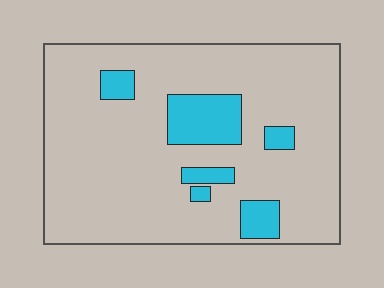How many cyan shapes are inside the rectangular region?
6.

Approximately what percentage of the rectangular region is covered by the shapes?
Approximately 15%.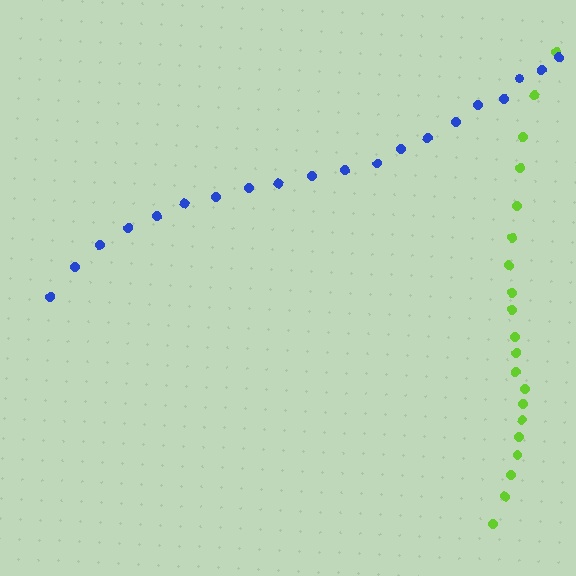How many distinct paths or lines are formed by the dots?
There are 2 distinct paths.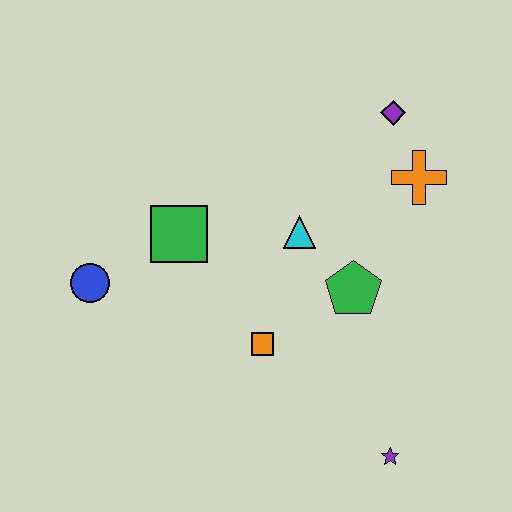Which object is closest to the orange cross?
The purple diamond is closest to the orange cross.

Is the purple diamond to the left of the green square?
No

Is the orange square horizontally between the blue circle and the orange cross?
Yes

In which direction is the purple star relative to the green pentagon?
The purple star is below the green pentagon.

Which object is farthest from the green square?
The purple star is farthest from the green square.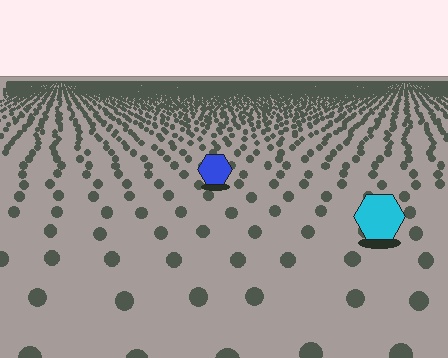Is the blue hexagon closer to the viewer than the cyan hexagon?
No. The cyan hexagon is closer — you can tell from the texture gradient: the ground texture is coarser near it.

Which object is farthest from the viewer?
The blue hexagon is farthest from the viewer. It appears smaller and the ground texture around it is denser.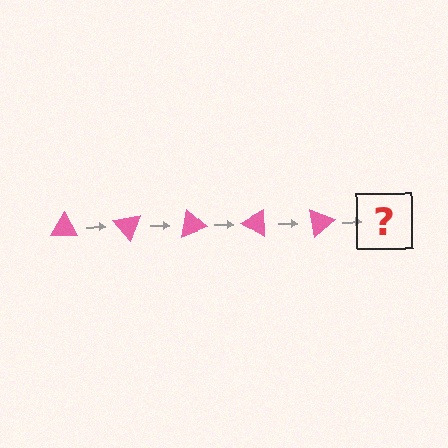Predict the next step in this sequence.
The next step is a pink triangle rotated 250 degrees.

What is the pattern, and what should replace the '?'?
The pattern is that the triangle rotates 50 degrees each step. The '?' should be a pink triangle rotated 250 degrees.